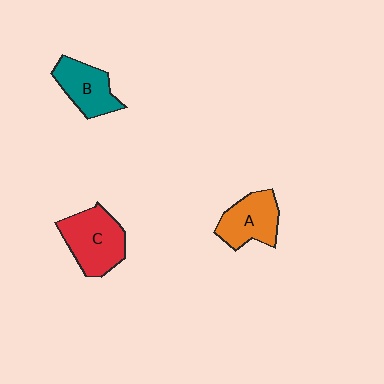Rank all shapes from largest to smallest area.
From largest to smallest: C (red), A (orange), B (teal).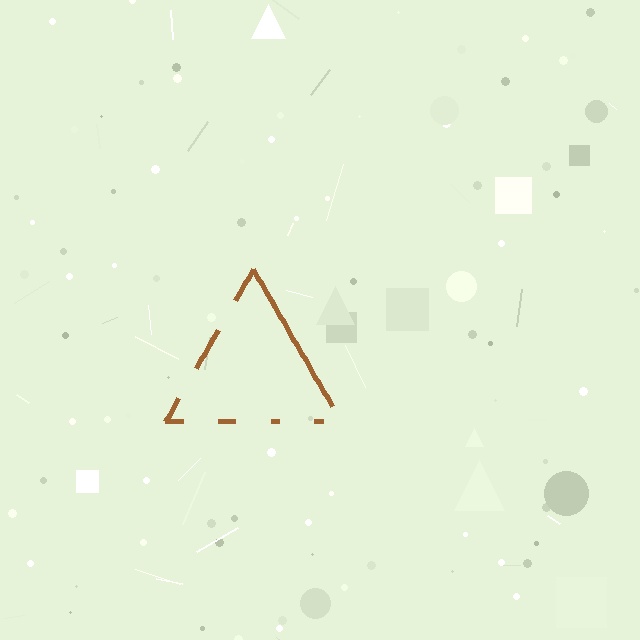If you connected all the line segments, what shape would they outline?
They would outline a triangle.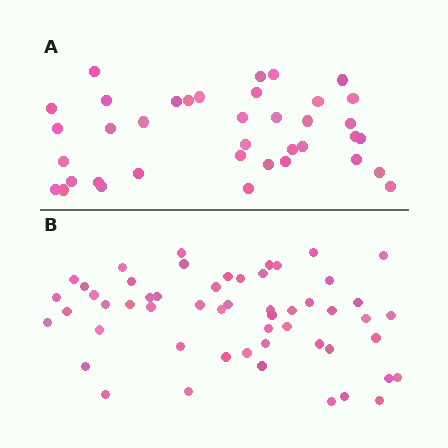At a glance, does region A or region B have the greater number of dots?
Region B (the bottom region) has more dots.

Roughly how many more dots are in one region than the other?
Region B has approximately 15 more dots than region A.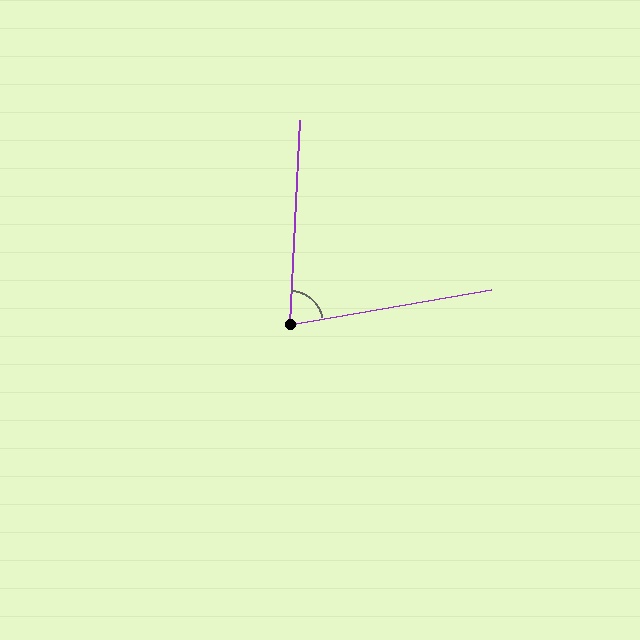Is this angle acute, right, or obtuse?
It is acute.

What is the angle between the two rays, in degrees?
Approximately 77 degrees.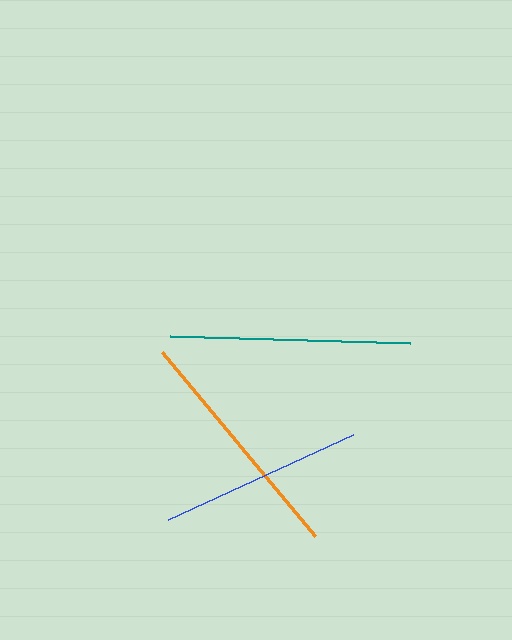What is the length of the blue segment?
The blue segment is approximately 203 pixels long.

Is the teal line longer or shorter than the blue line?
The teal line is longer than the blue line.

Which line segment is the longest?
The teal line is the longest at approximately 241 pixels.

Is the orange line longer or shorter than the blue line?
The orange line is longer than the blue line.